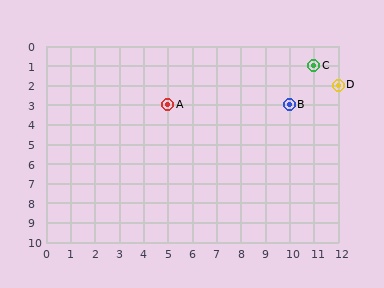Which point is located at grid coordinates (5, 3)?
Point A is at (5, 3).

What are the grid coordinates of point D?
Point D is at grid coordinates (12, 2).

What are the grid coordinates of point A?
Point A is at grid coordinates (5, 3).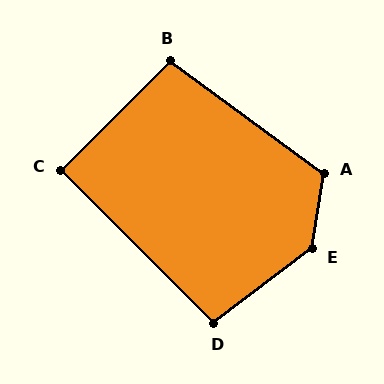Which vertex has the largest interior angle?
E, at approximately 136 degrees.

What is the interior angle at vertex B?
Approximately 99 degrees (obtuse).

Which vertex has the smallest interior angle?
C, at approximately 90 degrees.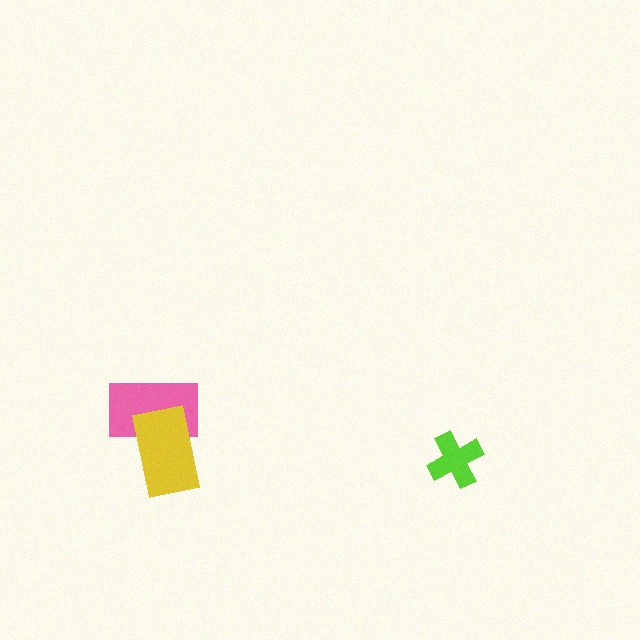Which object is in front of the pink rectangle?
The yellow rectangle is in front of the pink rectangle.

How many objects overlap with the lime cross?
0 objects overlap with the lime cross.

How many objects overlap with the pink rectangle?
1 object overlaps with the pink rectangle.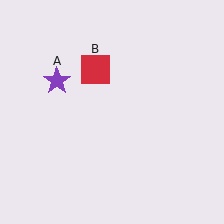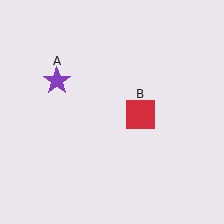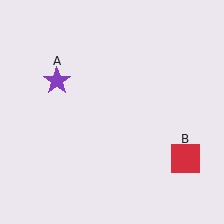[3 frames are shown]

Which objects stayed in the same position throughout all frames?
Purple star (object A) remained stationary.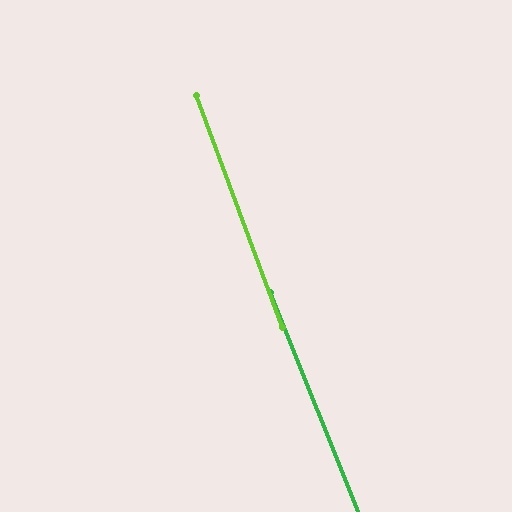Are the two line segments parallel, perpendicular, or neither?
Parallel — their directions differ by only 1.6°.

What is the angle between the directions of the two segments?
Approximately 2 degrees.